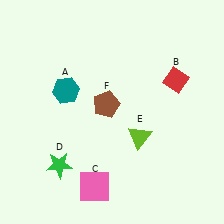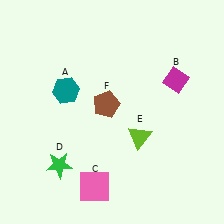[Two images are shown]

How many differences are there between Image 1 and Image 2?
There is 1 difference between the two images.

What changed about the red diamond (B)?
In Image 1, B is red. In Image 2, it changed to magenta.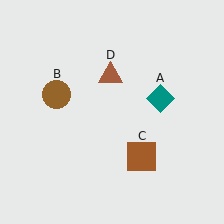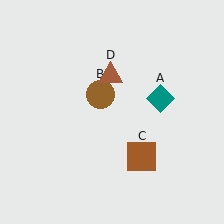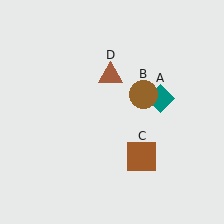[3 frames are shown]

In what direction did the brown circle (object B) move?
The brown circle (object B) moved right.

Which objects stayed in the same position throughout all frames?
Teal diamond (object A) and brown square (object C) and brown triangle (object D) remained stationary.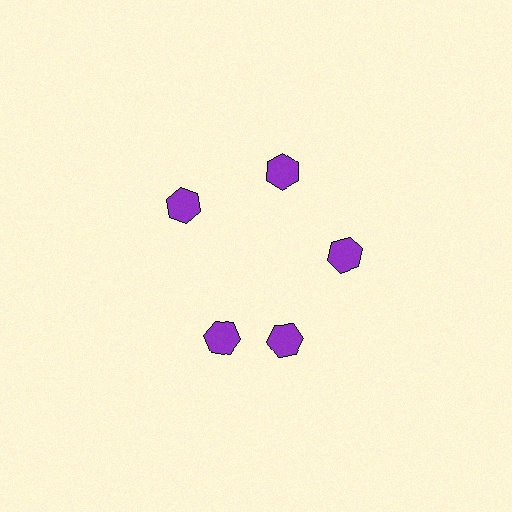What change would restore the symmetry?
The symmetry would be restored by rotating it back into even spacing with its neighbors so that all 5 hexagons sit at equal angles and equal distance from the center.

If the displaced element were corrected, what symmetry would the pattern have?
It would have 5-fold rotational symmetry — the pattern would map onto itself every 72 degrees.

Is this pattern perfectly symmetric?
No. The 5 purple hexagons are arranged in a ring, but one element near the 8 o'clock position is rotated out of alignment along the ring, breaking the 5-fold rotational symmetry.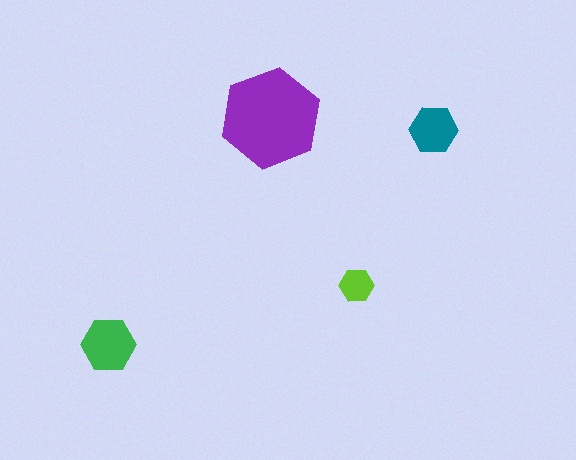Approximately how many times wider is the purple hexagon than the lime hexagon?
About 3 times wider.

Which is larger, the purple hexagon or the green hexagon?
The purple one.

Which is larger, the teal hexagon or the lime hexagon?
The teal one.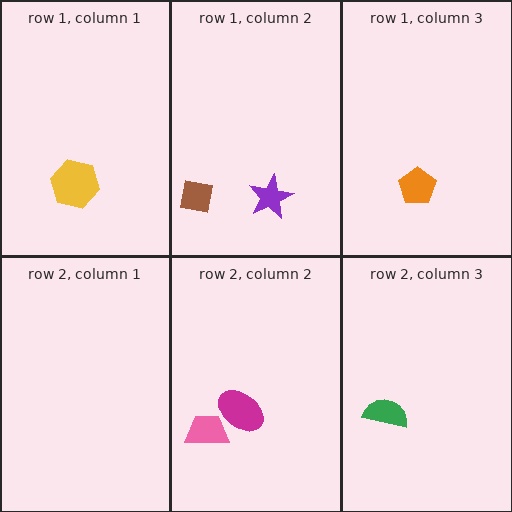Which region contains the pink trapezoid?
The row 2, column 2 region.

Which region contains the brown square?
The row 1, column 2 region.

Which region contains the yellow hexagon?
The row 1, column 1 region.